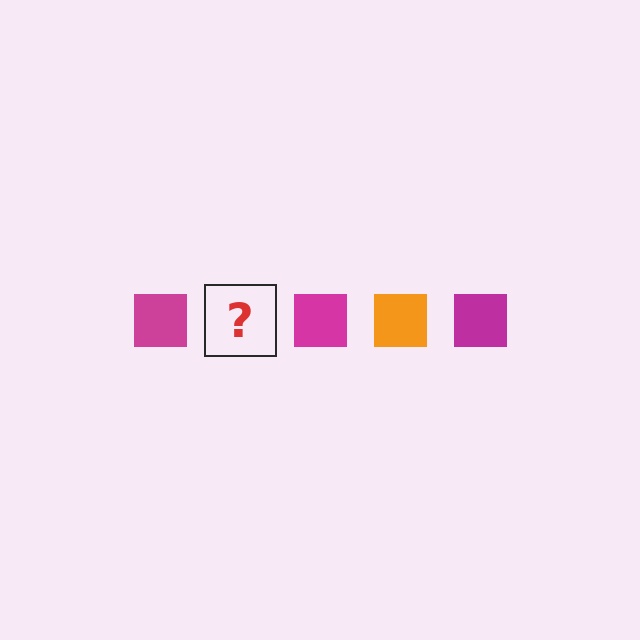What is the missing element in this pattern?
The missing element is an orange square.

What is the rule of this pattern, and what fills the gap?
The rule is that the pattern cycles through magenta, orange squares. The gap should be filled with an orange square.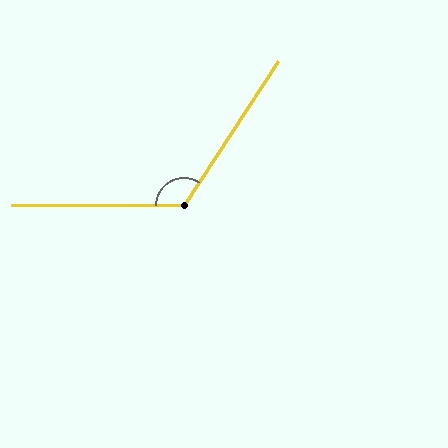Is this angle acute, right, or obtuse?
It is obtuse.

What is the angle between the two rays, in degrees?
Approximately 123 degrees.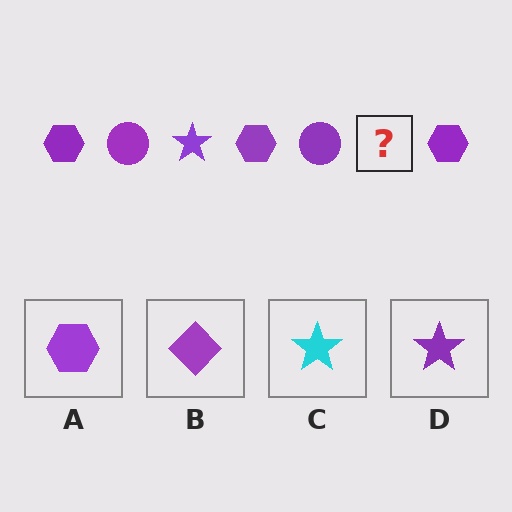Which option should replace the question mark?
Option D.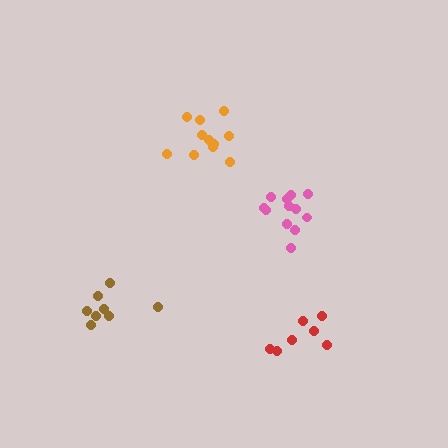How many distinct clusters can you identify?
There are 4 distinct clusters.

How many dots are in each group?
Group 1: 8 dots, Group 2: 11 dots, Group 3: 7 dots, Group 4: 12 dots (38 total).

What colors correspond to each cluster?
The clusters are colored: brown, orange, red, pink.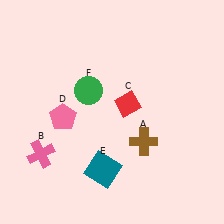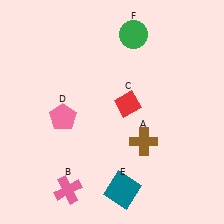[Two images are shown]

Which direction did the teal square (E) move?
The teal square (E) moved down.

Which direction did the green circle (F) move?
The green circle (F) moved up.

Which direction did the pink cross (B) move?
The pink cross (B) moved down.